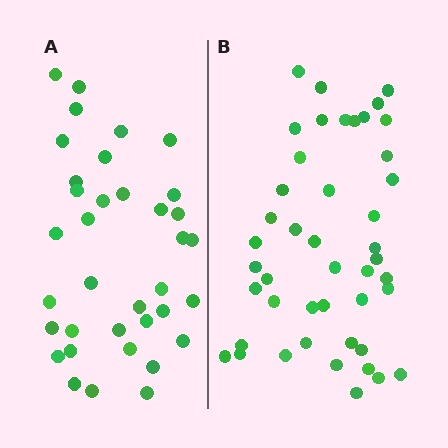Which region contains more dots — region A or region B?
Region B (the right region) has more dots.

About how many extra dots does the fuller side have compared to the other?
Region B has roughly 8 or so more dots than region A.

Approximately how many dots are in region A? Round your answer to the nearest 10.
About 40 dots. (The exact count is 36, which rounds to 40.)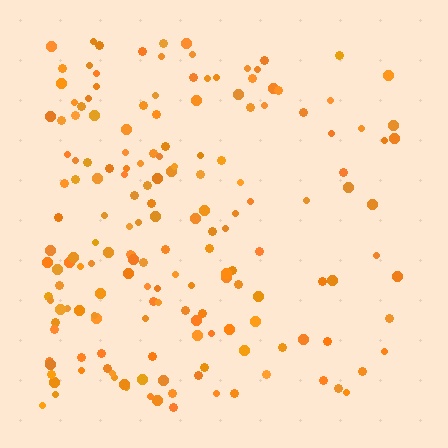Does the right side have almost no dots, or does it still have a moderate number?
Still a moderate number, just noticeably fewer than the left.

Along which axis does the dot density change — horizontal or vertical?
Horizontal.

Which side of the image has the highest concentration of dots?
The left.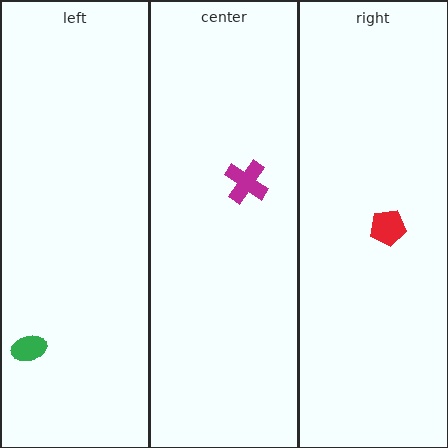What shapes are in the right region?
The red pentagon.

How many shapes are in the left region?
1.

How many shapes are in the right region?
1.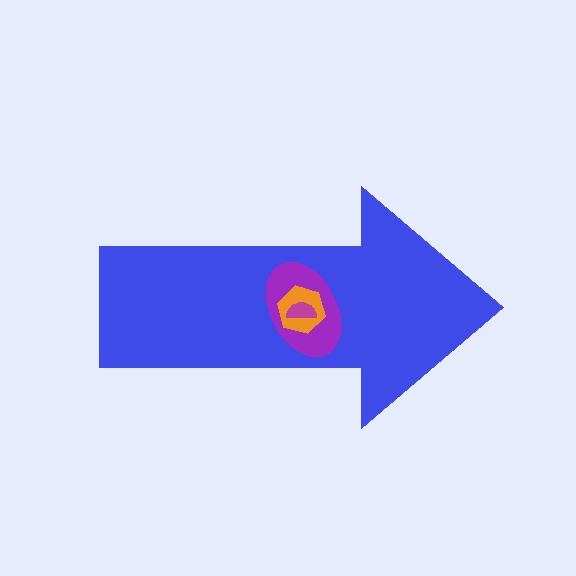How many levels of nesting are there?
4.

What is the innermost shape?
The magenta semicircle.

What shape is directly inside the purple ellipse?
The orange hexagon.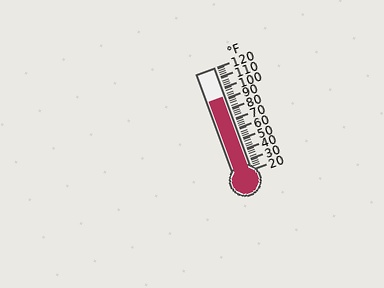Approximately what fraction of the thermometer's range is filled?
The thermometer is filled to approximately 70% of its range.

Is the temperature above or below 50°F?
The temperature is above 50°F.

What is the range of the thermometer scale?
The thermometer scale ranges from 20°F to 120°F.